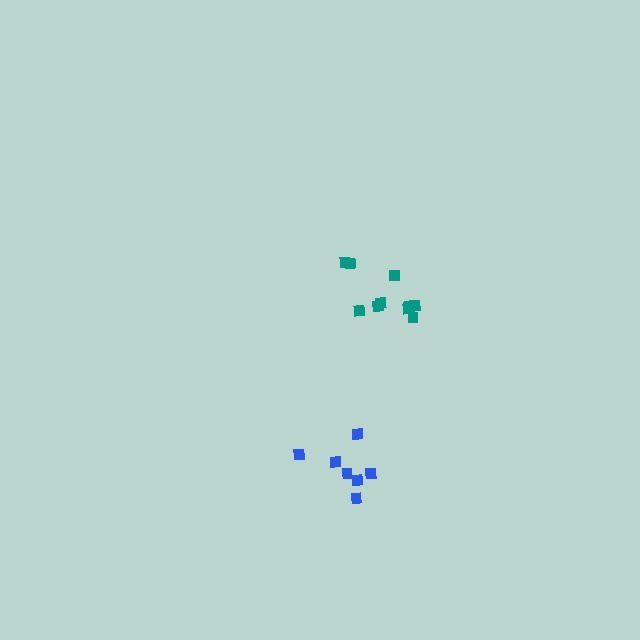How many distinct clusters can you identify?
There are 2 distinct clusters.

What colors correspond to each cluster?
The clusters are colored: blue, teal.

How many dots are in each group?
Group 1: 7 dots, Group 2: 10 dots (17 total).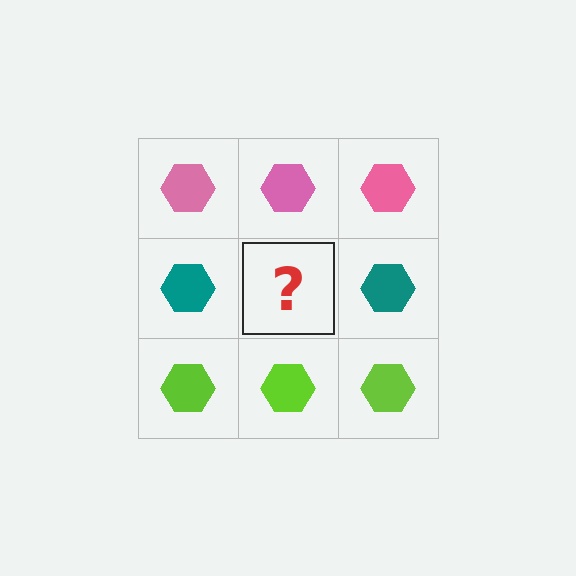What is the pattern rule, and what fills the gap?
The rule is that each row has a consistent color. The gap should be filled with a teal hexagon.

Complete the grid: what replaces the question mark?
The question mark should be replaced with a teal hexagon.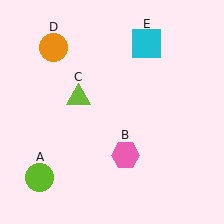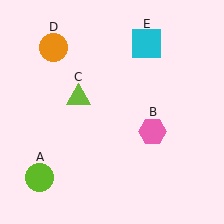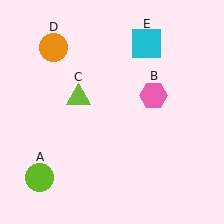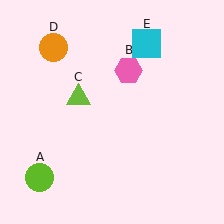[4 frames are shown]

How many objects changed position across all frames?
1 object changed position: pink hexagon (object B).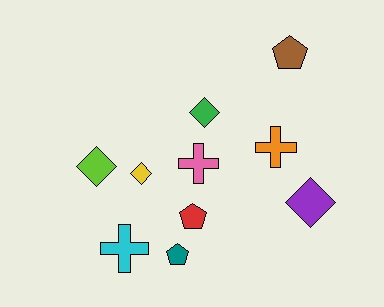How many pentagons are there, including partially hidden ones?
There are 3 pentagons.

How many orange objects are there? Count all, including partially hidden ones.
There is 1 orange object.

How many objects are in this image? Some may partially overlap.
There are 10 objects.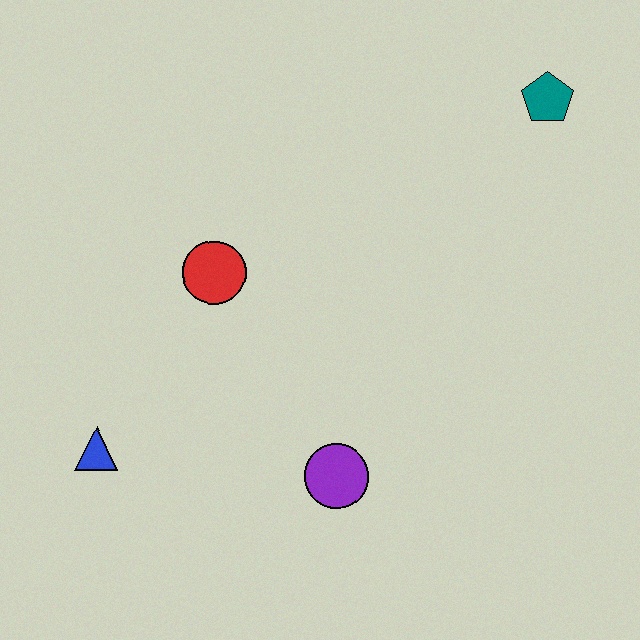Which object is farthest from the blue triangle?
The teal pentagon is farthest from the blue triangle.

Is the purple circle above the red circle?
No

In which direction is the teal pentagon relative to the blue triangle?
The teal pentagon is to the right of the blue triangle.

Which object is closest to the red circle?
The blue triangle is closest to the red circle.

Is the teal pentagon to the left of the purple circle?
No